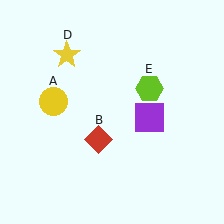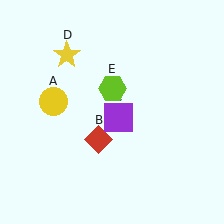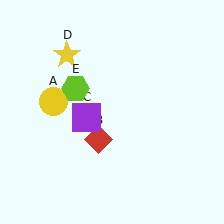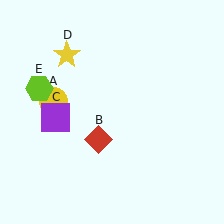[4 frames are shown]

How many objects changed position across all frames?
2 objects changed position: purple square (object C), lime hexagon (object E).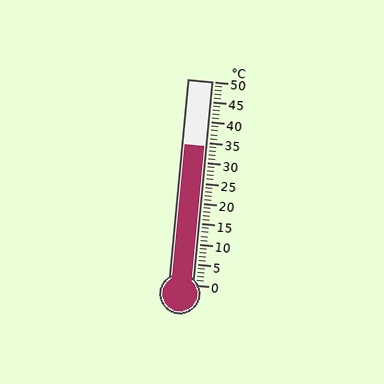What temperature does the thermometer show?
The thermometer shows approximately 34°C.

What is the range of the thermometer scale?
The thermometer scale ranges from 0°C to 50°C.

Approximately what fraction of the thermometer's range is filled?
The thermometer is filled to approximately 70% of its range.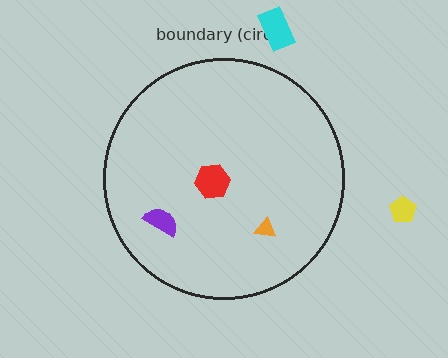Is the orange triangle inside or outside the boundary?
Inside.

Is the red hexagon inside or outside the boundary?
Inside.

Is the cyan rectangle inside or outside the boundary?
Outside.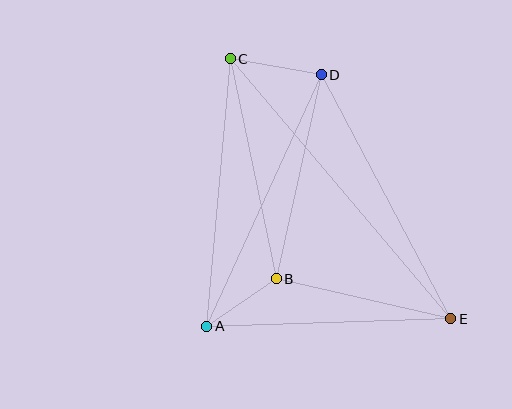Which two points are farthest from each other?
Points C and E are farthest from each other.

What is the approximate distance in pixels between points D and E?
The distance between D and E is approximately 276 pixels.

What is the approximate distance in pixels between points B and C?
The distance between B and C is approximately 225 pixels.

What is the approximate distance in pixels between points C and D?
The distance between C and D is approximately 93 pixels.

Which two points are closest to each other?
Points A and B are closest to each other.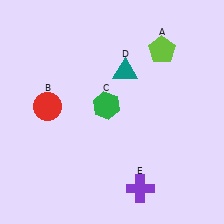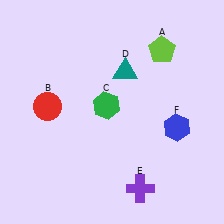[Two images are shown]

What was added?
A blue hexagon (F) was added in Image 2.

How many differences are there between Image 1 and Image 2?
There is 1 difference between the two images.